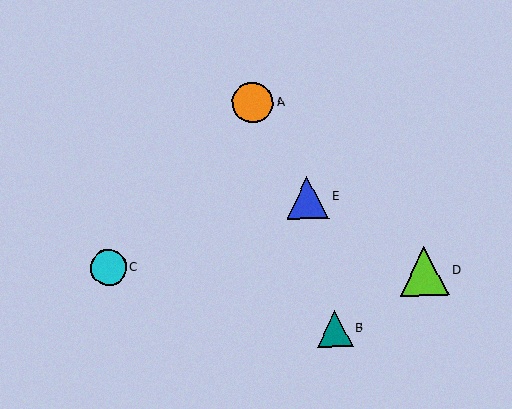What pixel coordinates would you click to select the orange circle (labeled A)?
Click at (253, 103) to select the orange circle A.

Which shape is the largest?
The lime triangle (labeled D) is the largest.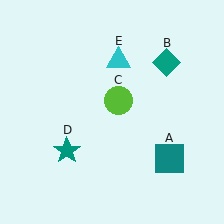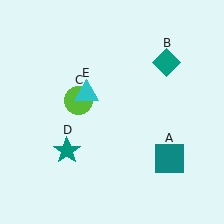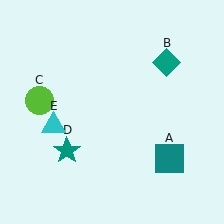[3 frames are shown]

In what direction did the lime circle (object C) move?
The lime circle (object C) moved left.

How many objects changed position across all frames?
2 objects changed position: lime circle (object C), cyan triangle (object E).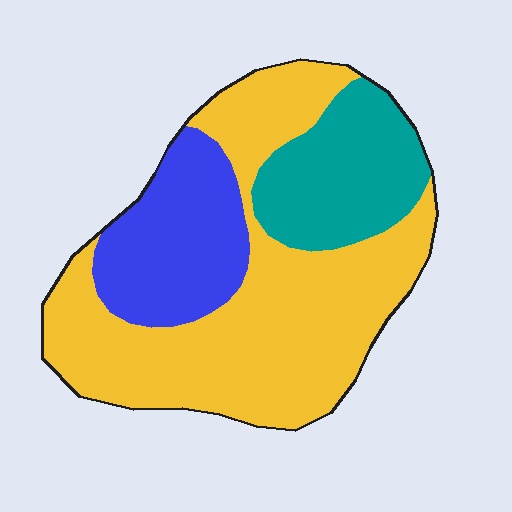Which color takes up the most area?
Yellow, at roughly 60%.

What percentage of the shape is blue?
Blue takes up between a sixth and a third of the shape.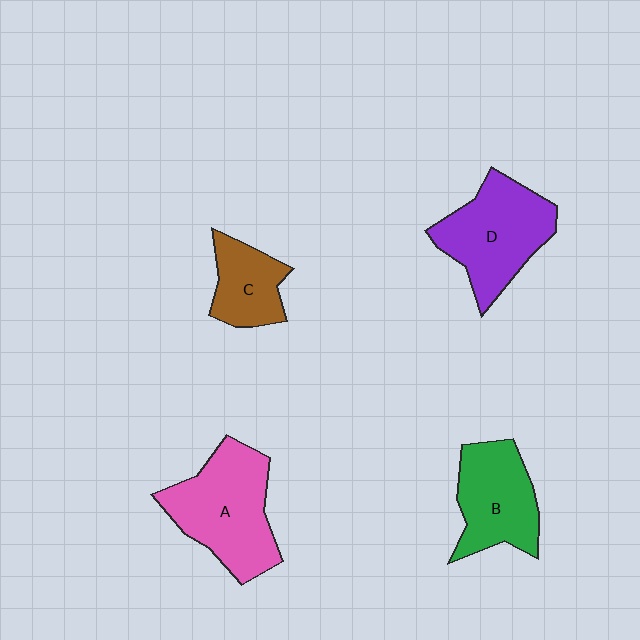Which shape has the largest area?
Shape A (pink).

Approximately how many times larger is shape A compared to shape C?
Approximately 1.9 times.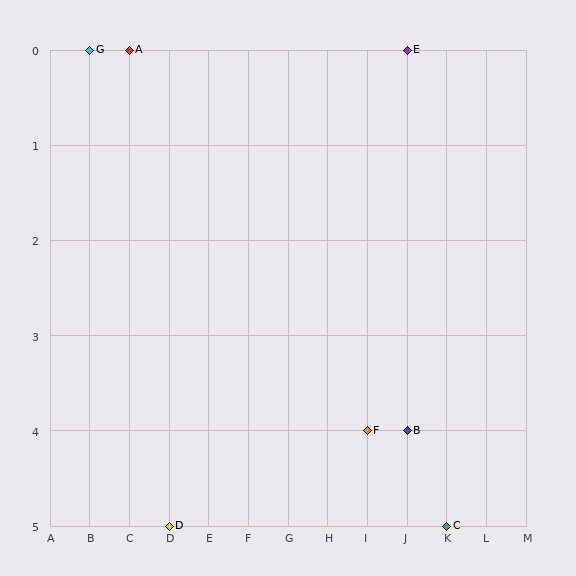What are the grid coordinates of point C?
Point C is at grid coordinates (K, 5).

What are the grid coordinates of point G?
Point G is at grid coordinates (B, 0).